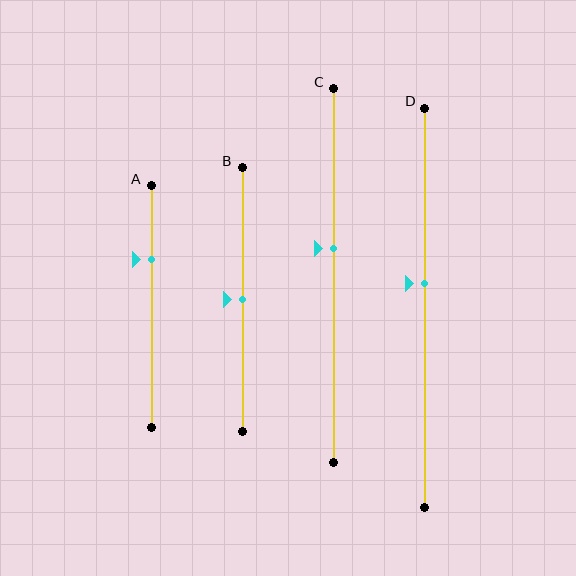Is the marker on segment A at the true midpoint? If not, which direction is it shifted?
No, the marker on segment A is shifted upward by about 20% of the segment length.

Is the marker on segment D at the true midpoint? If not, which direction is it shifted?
No, the marker on segment D is shifted upward by about 6% of the segment length.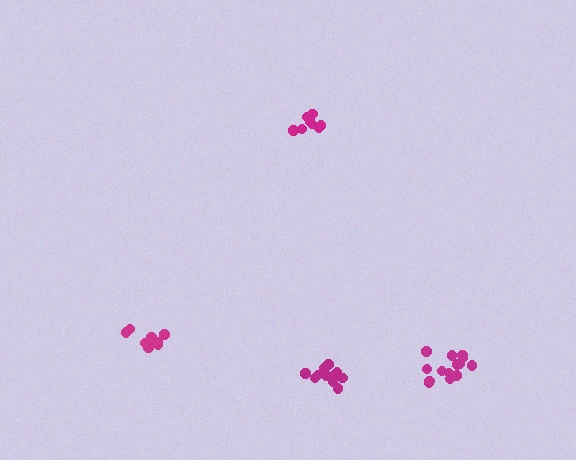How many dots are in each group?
Group 1: 9 dots, Group 2: 9 dots, Group 3: 14 dots, Group 4: 12 dots (44 total).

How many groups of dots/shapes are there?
There are 4 groups.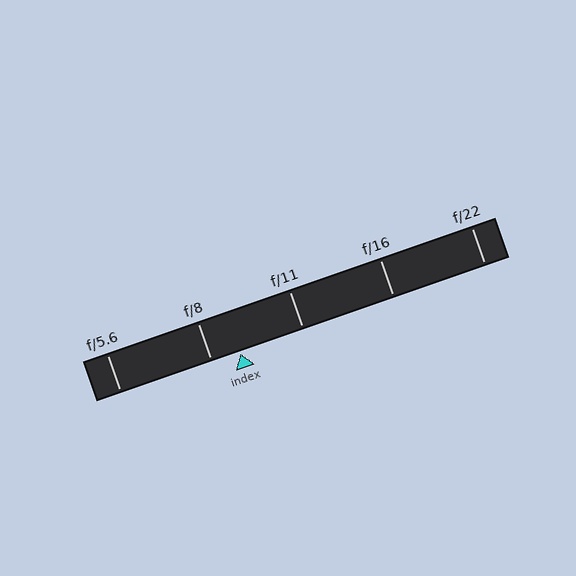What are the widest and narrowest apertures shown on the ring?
The widest aperture shown is f/5.6 and the narrowest is f/22.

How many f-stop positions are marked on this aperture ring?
There are 5 f-stop positions marked.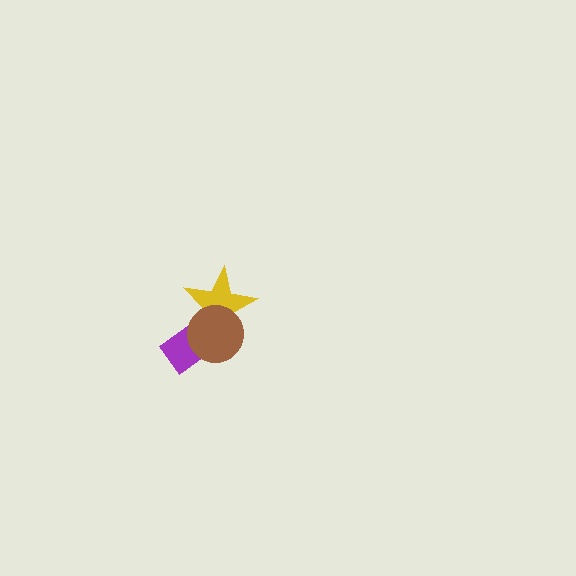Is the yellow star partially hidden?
Yes, it is partially covered by another shape.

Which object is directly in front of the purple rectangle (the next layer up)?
The yellow star is directly in front of the purple rectangle.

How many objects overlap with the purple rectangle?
2 objects overlap with the purple rectangle.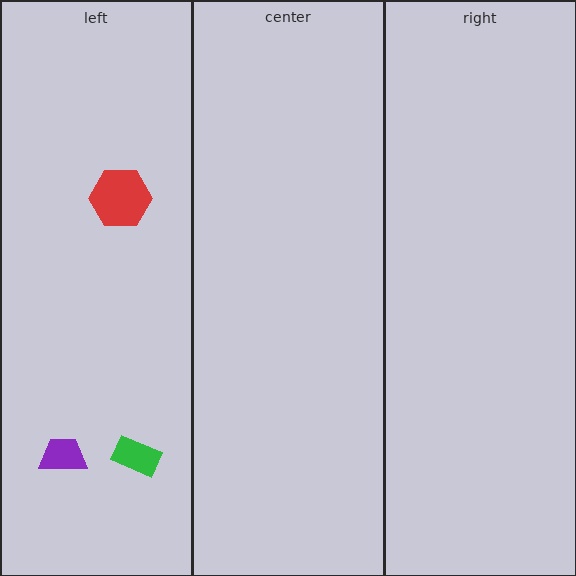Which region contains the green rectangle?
The left region.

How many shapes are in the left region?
3.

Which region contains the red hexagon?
The left region.